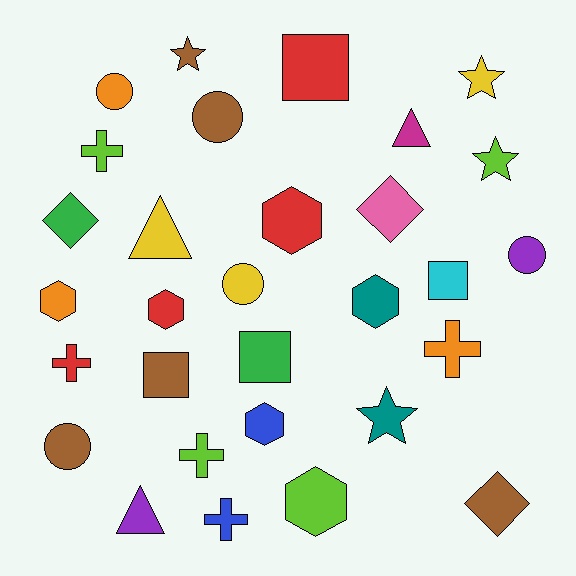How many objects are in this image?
There are 30 objects.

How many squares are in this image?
There are 4 squares.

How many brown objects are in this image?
There are 5 brown objects.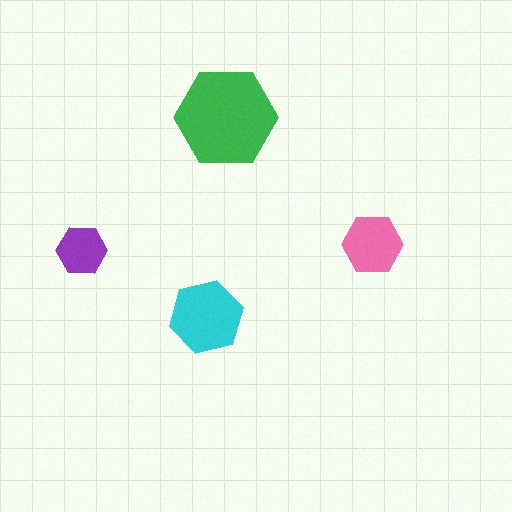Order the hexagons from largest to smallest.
the green one, the cyan one, the pink one, the purple one.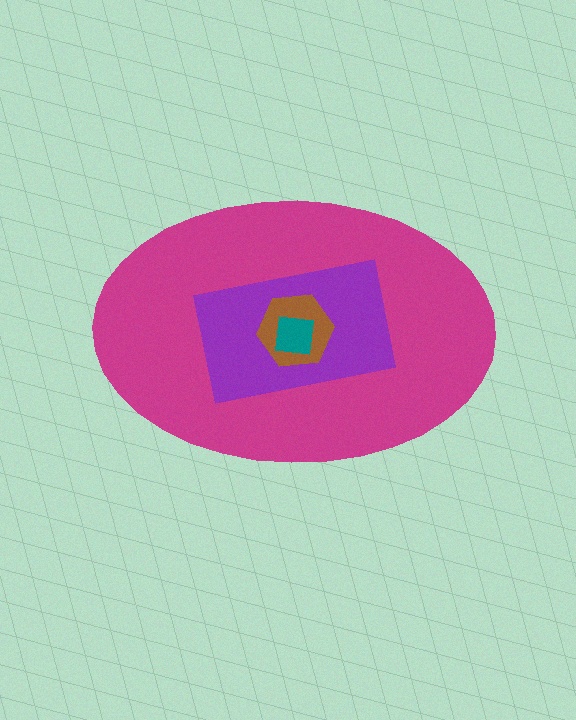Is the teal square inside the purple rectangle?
Yes.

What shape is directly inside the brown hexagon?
The teal square.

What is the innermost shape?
The teal square.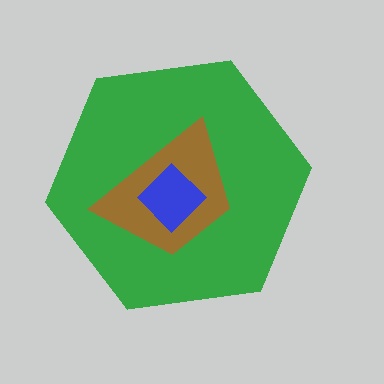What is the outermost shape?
The green hexagon.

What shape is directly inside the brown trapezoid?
The blue diamond.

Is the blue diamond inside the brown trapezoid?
Yes.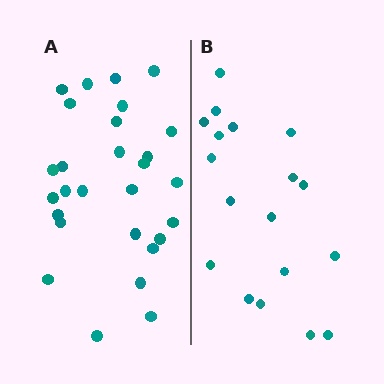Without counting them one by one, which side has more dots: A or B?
Region A (the left region) has more dots.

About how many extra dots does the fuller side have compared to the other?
Region A has roughly 10 or so more dots than region B.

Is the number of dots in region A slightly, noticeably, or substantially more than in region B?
Region A has substantially more. The ratio is roughly 1.6 to 1.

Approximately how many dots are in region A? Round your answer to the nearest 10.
About 30 dots. (The exact count is 28, which rounds to 30.)